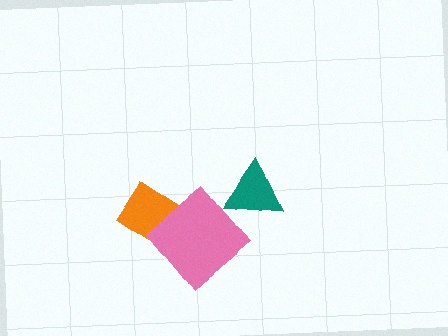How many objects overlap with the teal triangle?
0 objects overlap with the teal triangle.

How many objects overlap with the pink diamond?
1 object overlaps with the pink diamond.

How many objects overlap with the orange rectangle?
1 object overlaps with the orange rectangle.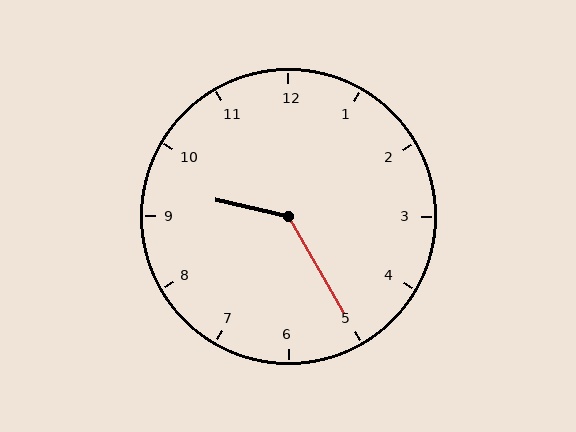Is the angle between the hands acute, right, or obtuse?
It is obtuse.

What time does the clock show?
9:25.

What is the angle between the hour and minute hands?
Approximately 132 degrees.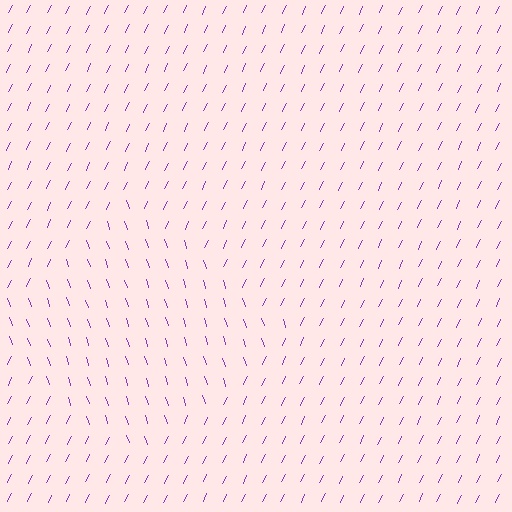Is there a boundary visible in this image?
Yes, there is a texture boundary formed by a change in line orientation.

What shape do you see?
I see a diamond.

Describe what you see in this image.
The image is filled with small purple line segments. A diamond region in the image has lines oriented differently from the surrounding lines, creating a visible texture boundary.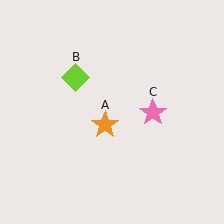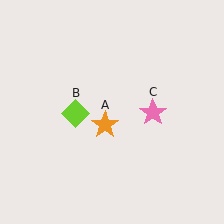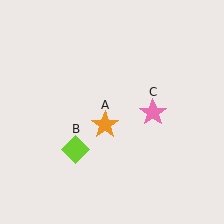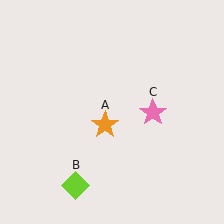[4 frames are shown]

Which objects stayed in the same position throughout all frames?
Orange star (object A) and pink star (object C) remained stationary.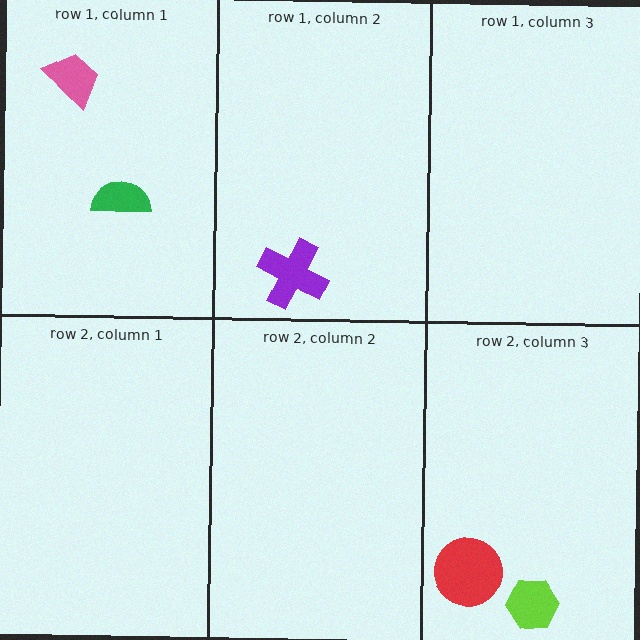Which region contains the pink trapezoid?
The row 1, column 1 region.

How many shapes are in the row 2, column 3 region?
2.